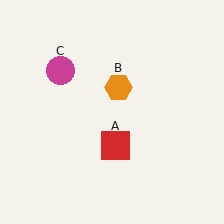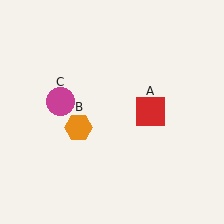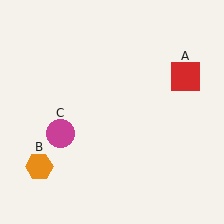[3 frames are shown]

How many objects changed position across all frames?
3 objects changed position: red square (object A), orange hexagon (object B), magenta circle (object C).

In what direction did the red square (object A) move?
The red square (object A) moved up and to the right.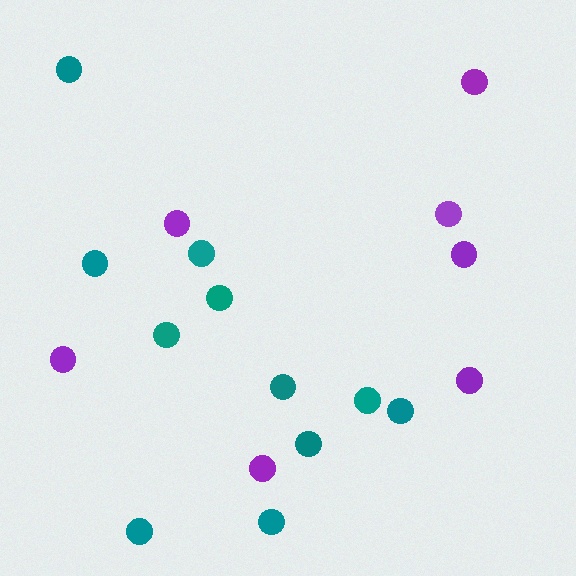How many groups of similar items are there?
There are 2 groups: one group of purple circles (7) and one group of teal circles (11).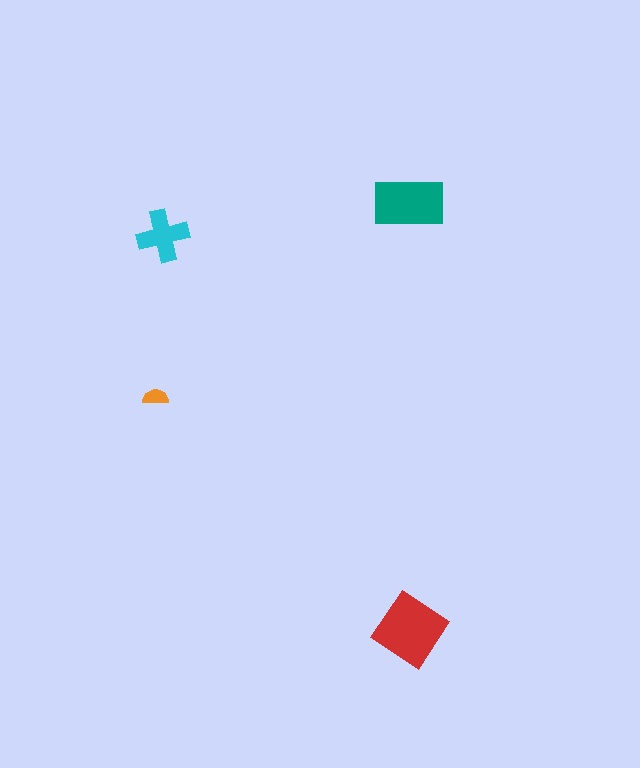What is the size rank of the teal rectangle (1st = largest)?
2nd.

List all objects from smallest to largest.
The orange semicircle, the cyan cross, the teal rectangle, the red diamond.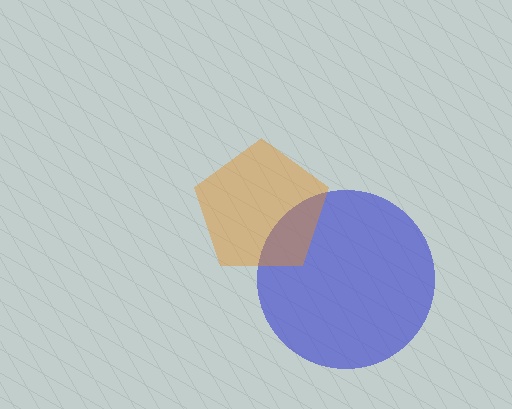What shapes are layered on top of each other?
The layered shapes are: a blue circle, an orange pentagon.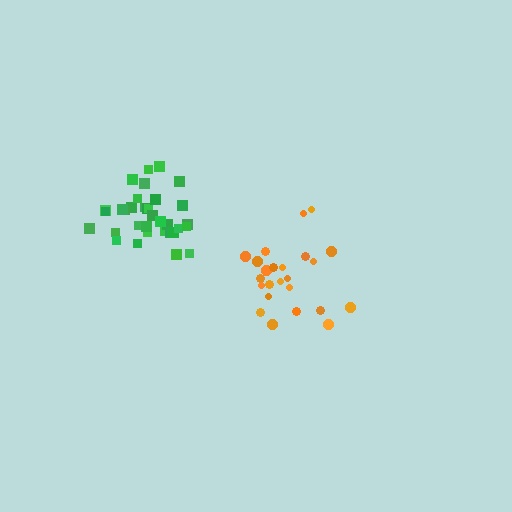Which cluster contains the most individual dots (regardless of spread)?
Green (34).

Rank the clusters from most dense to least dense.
green, orange.